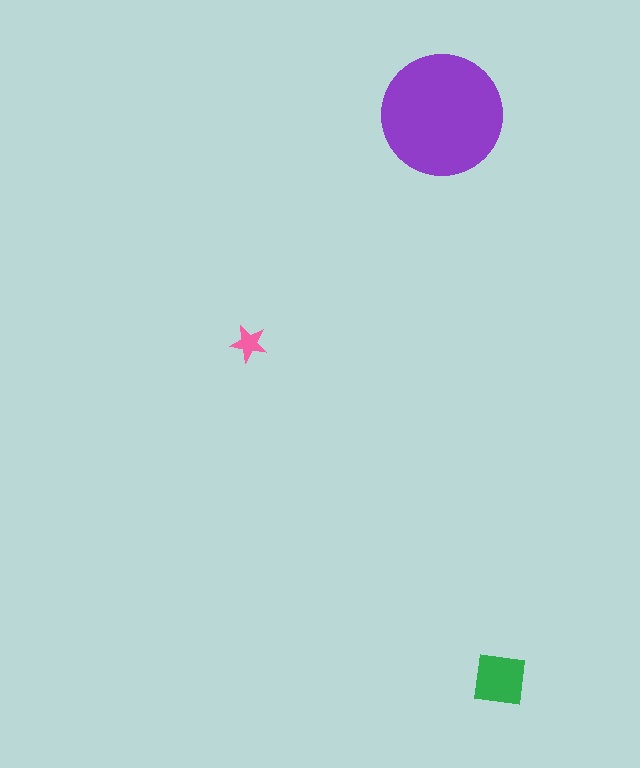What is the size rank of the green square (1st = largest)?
2nd.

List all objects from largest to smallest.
The purple circle, the green square, the pink star.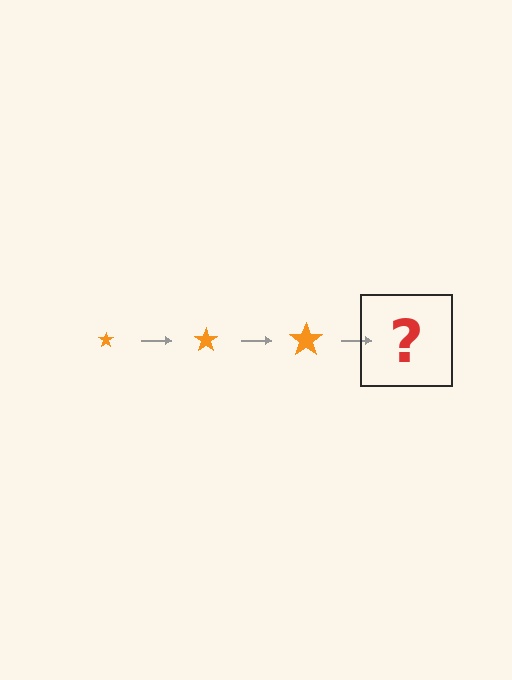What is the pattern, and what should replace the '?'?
The pattern is that the star gets progressively larger each step. The '?' should be an orange star, larger than the previous one.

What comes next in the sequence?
The next element should be an orange star, larger than the previous one.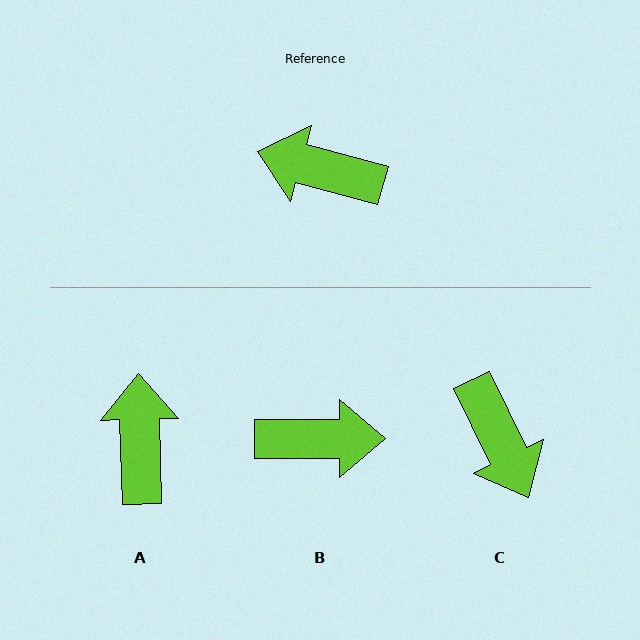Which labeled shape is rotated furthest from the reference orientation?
B, about 165 degrees away.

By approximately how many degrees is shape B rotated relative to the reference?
Approximately 165 degrees clockwise.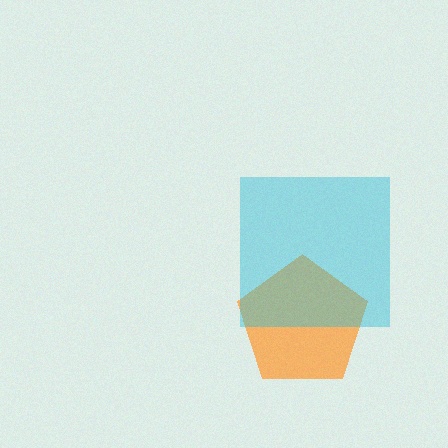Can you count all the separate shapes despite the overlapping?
Yes, there are 2 separate shapes.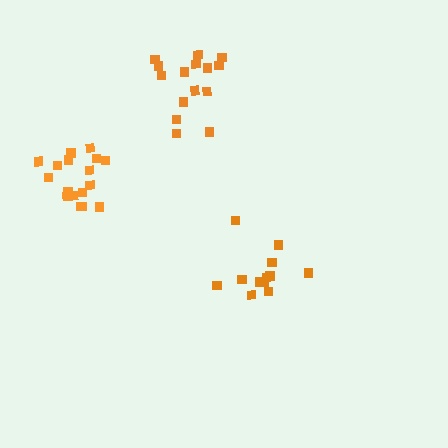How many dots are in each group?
Group 1: 15 dots, Group 2: 12 dots, Group 3: 18 dots (45 total).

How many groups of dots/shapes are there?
There are 3 groups.